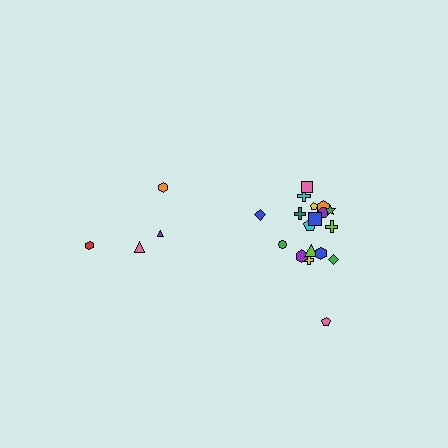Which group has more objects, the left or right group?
The right group.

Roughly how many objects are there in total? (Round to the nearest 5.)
Roughly 20 objects in total.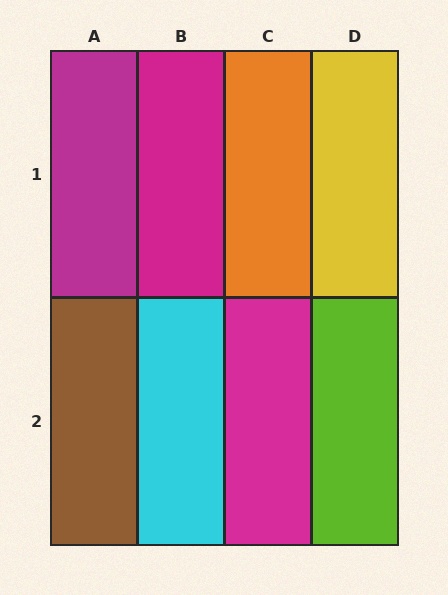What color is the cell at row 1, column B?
Magenta.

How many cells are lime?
1 cell is lime.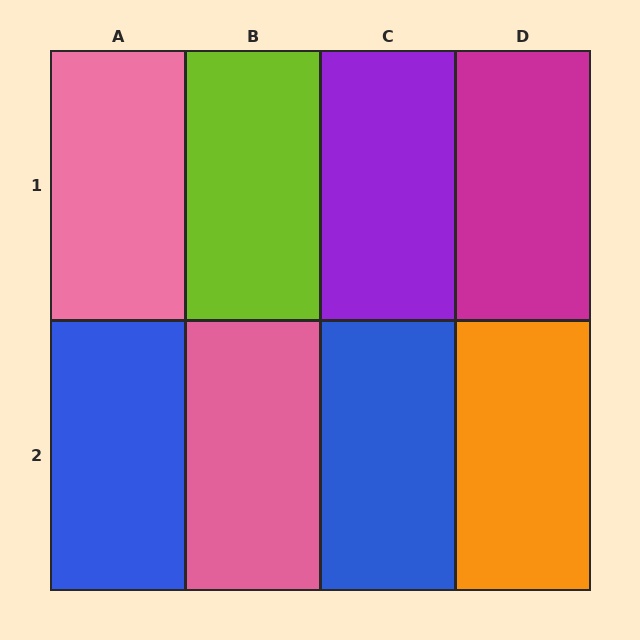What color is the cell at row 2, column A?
Blue.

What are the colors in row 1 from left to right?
Pink, lime, purple, magenta.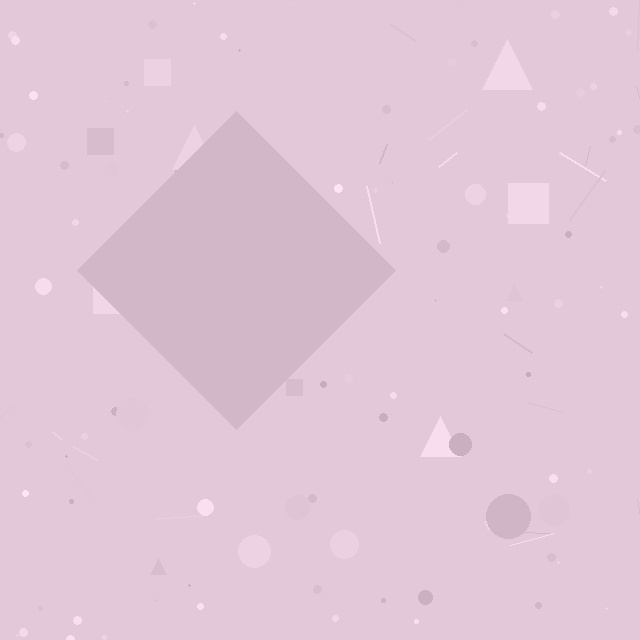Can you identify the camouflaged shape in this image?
The camouflaged shape is a diamond.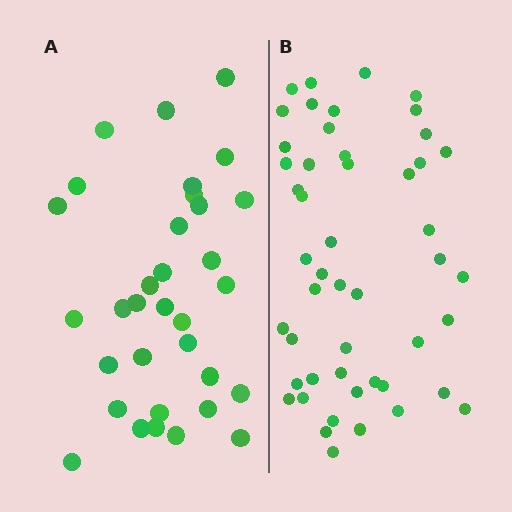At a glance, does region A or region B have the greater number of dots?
Region B (the right region) has more dots.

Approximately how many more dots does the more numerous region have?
Region B has approximately 15 more dots than region A.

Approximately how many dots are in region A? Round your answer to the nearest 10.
About 30 dots. (The exact count is 33, which rounds to 30.)